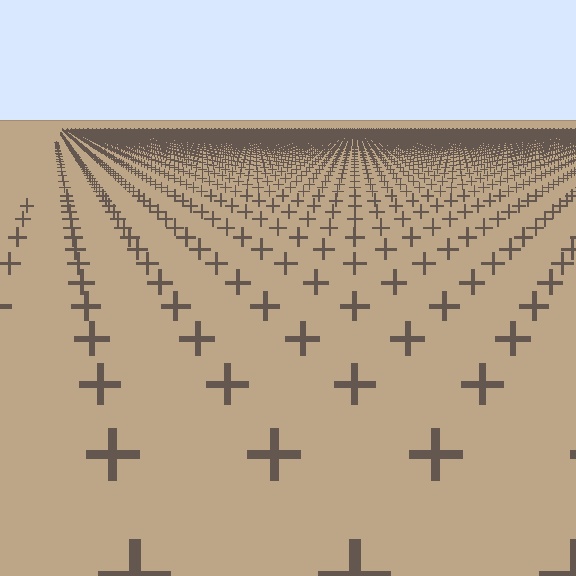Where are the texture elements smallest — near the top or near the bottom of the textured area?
Near the top.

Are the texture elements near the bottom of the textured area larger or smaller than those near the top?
Larger. Near the bottom, elements are closer to the viewer and appear at a bigger on-screen size.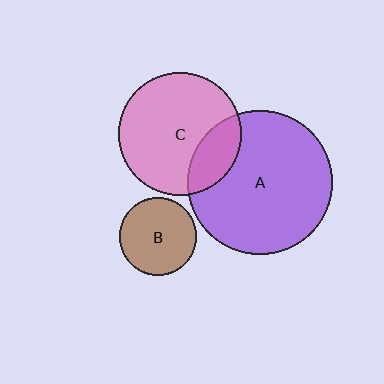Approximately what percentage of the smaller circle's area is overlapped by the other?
Approximately 20%.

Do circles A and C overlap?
Yes.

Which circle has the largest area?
Circle A (purple).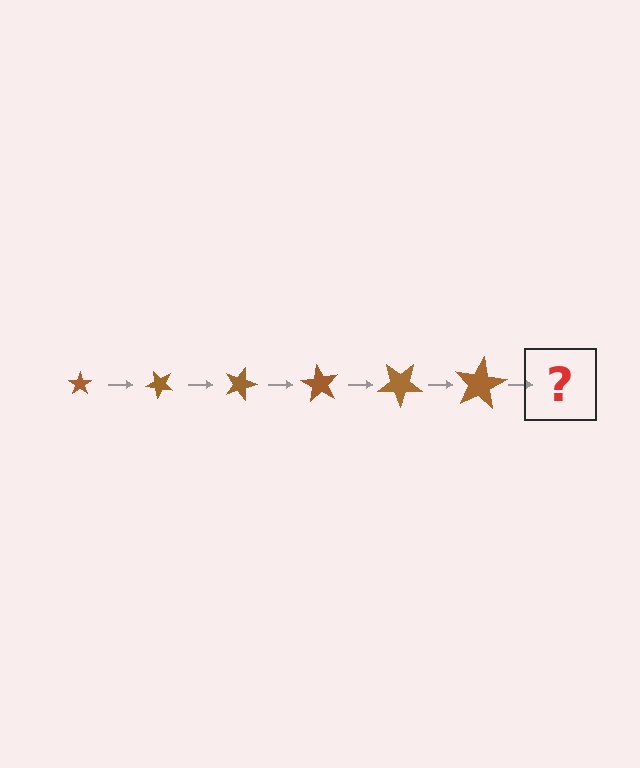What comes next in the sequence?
The next element should be a star, larger than the previous one and rotated 270 degrees from the start.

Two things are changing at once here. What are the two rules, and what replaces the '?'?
The two rules are that the star grows larger each step and it rotates 45 degrees each step. The '?' should be a star, larger than the previous one and rotated 270 degrees from the start.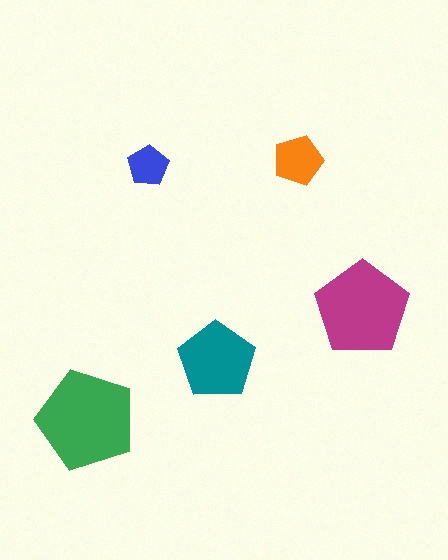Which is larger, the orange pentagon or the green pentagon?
The green one.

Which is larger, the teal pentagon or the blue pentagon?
The teal one.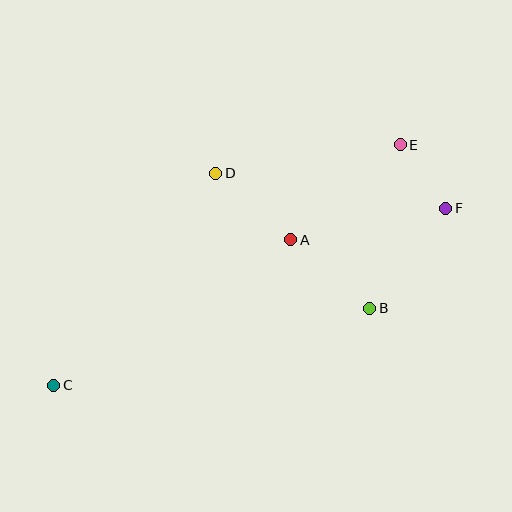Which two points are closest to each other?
Points E and F are closest to each other.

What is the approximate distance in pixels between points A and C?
The distance between A and C is approximately 278 pixels.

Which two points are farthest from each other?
Points C and F are farthest from each other.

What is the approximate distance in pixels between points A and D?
The distance between A and D is approximately 100 pixels.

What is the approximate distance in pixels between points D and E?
The distance between D and E is approximately 187 pixels.